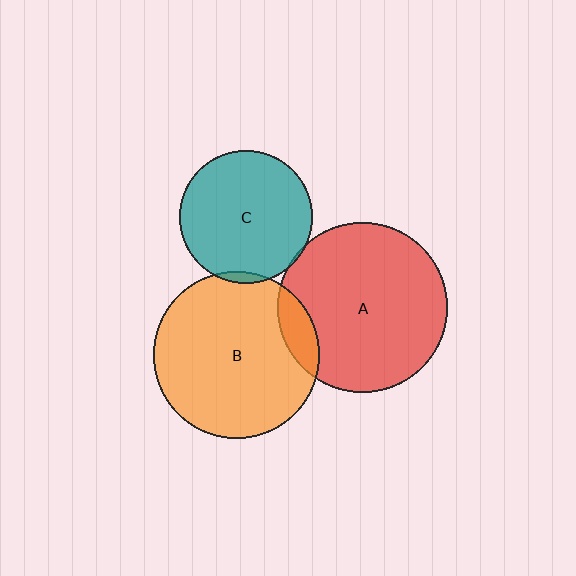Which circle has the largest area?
Circle A (red).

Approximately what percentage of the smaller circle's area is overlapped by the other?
Approximately 10%.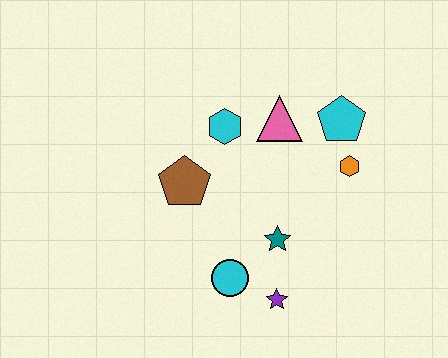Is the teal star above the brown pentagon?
No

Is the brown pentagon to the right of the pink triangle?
No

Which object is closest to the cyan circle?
The purple star is closest to the cyan circle.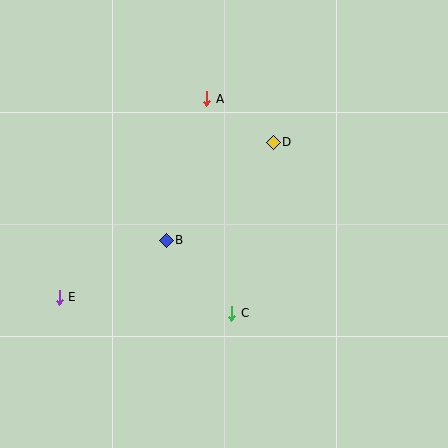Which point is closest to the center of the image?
Point B at (166, 240) is closest to the center.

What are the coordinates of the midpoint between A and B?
The midpoint between A and B is at (186, 169).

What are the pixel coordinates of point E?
Point E is at (59, 297).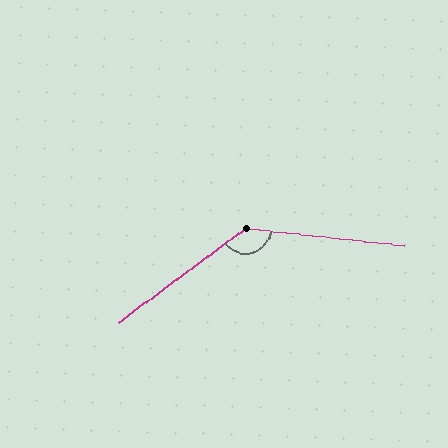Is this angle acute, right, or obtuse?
It is obtuse.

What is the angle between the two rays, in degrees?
Approximately 138 degrees.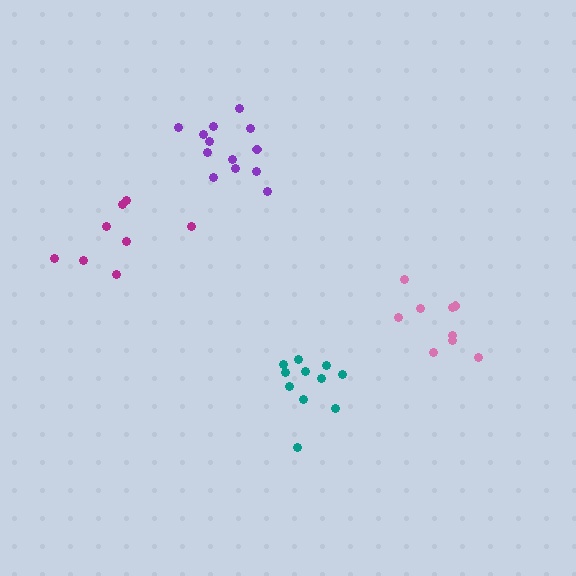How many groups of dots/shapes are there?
There are 4 groups.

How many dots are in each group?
Group 1: 14 dots, Group 2: 11 dots, Group 3: 8 dots, Group 4: 9 dots (42 total).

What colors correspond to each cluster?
The clusters are colored: purple, teal, magenta, pink.